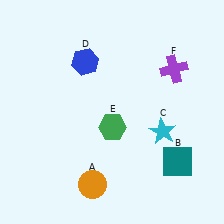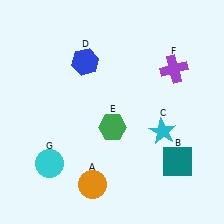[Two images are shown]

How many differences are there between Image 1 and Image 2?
There is 1 difference between the two images.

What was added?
A cyan circle (G) was added in Image 2.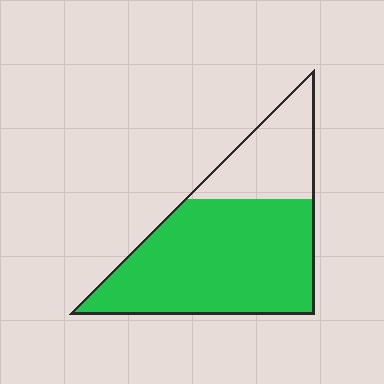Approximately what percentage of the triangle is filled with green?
Approximately 70%.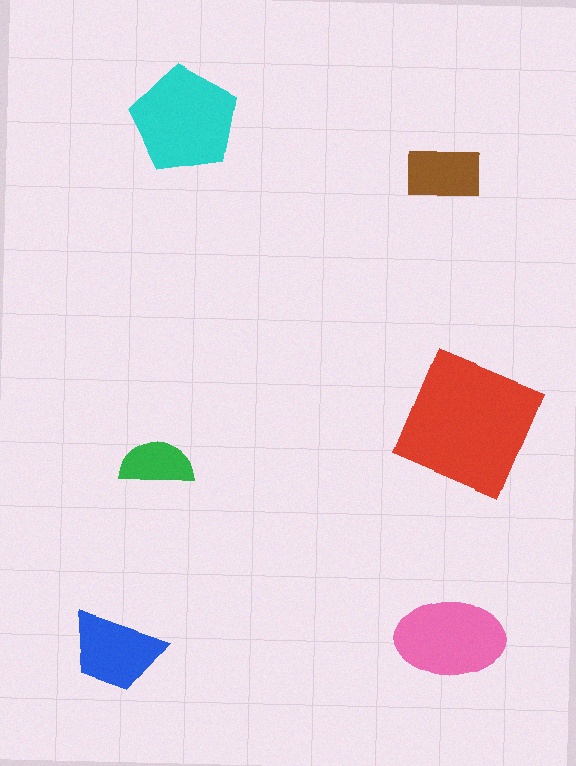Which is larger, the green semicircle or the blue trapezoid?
The blue trapezoid.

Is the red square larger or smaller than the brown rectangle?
Larger.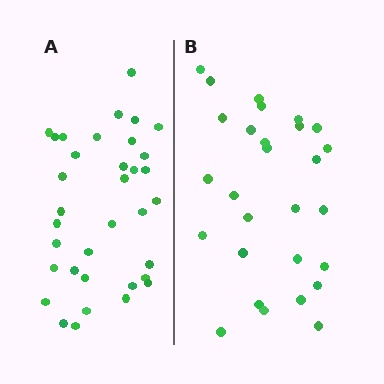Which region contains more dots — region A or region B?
Region A (the left region) has more dots.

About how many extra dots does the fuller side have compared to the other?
Region A has roughly 8 or so more dots than region B.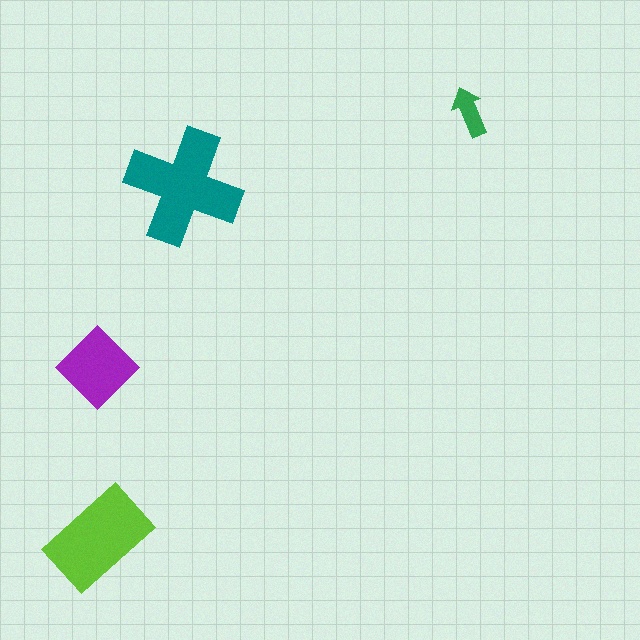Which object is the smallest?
The green arrow.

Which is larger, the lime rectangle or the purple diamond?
The lime rectangle.